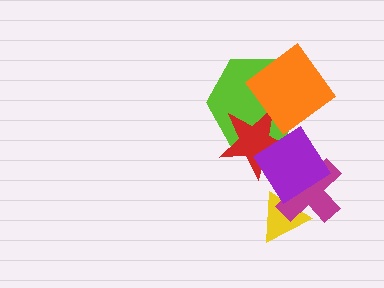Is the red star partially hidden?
Yes, it is partially covered by another shape.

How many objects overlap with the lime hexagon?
3 objects overlap with the lime hexagon.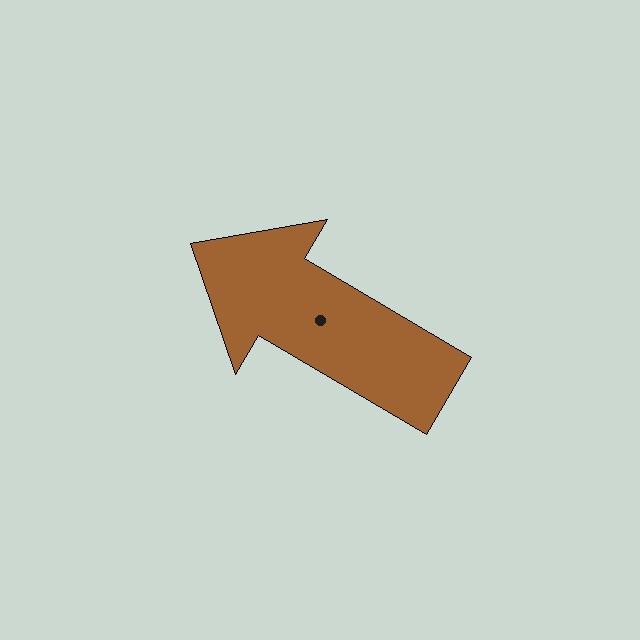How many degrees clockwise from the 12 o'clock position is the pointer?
Approximately 301 degrees.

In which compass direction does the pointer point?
Northwest.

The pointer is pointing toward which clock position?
Roughly 10 o'clock.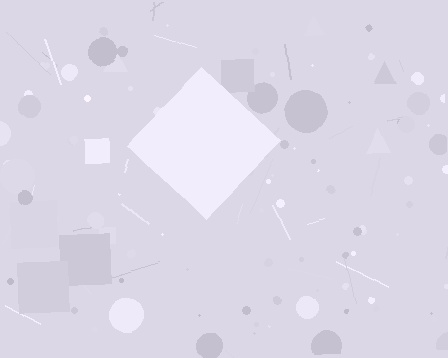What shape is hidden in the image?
A diamond is hidden in the image.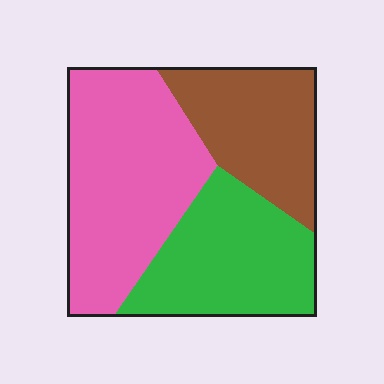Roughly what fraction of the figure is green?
Green takes up between a sixth and a third of the figure.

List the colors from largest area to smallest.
From largest to smallest: pink, green, brown.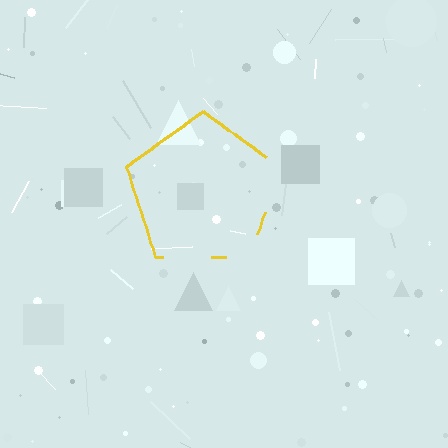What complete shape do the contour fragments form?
The contour fragments form a pentagon.